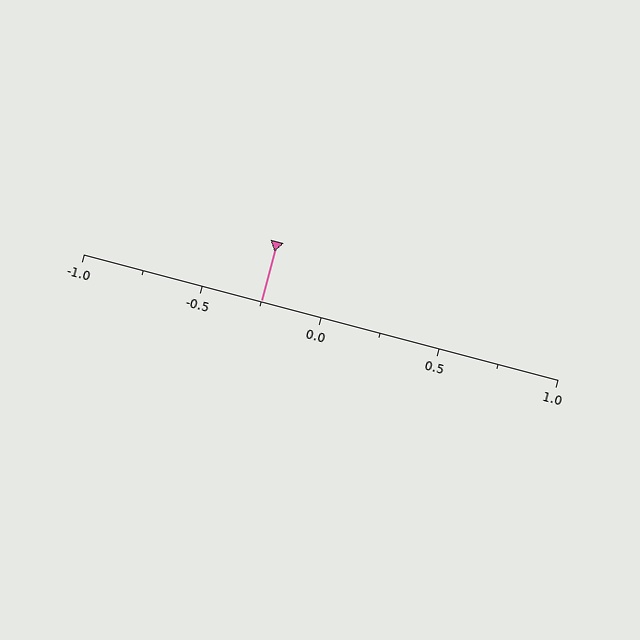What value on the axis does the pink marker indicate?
The marker indicates approximately -0.25.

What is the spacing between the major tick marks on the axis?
The major ticks are spaced 0.5 apart.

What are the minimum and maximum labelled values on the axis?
The axis runs from -1.0 to 1.0.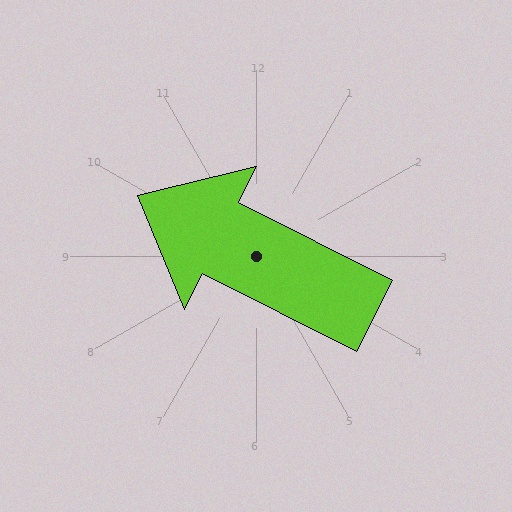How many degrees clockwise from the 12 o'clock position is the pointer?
Approximately 297 degrees.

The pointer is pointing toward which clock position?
Roughly 10 o'clock.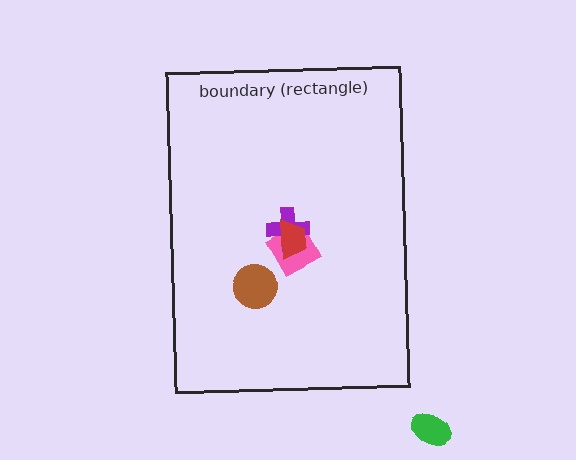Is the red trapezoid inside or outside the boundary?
Inside.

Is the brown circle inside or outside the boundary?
Inside.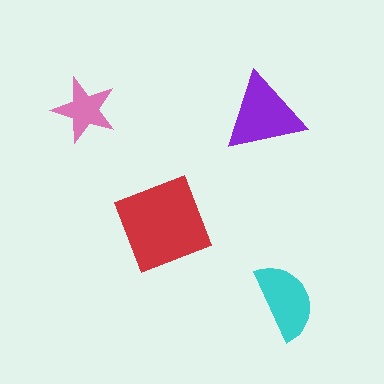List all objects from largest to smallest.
The red diamond, the purple triangle, the cyan semicircle, the pink star.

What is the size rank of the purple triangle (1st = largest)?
2nd.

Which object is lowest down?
The cyan semicircle is bottommost.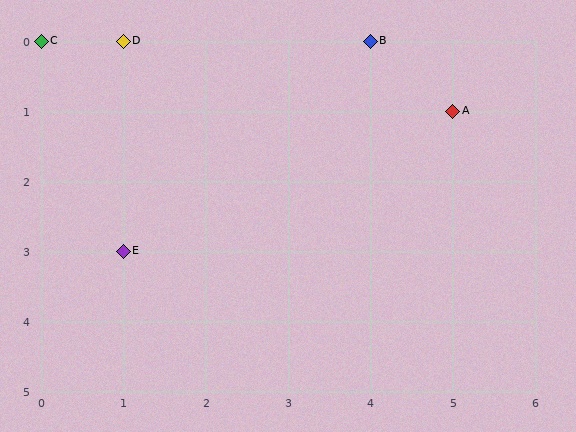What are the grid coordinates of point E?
Point E is at grid coordinates (1, 3).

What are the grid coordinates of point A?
Point A is at grid coordinates (5, 1).